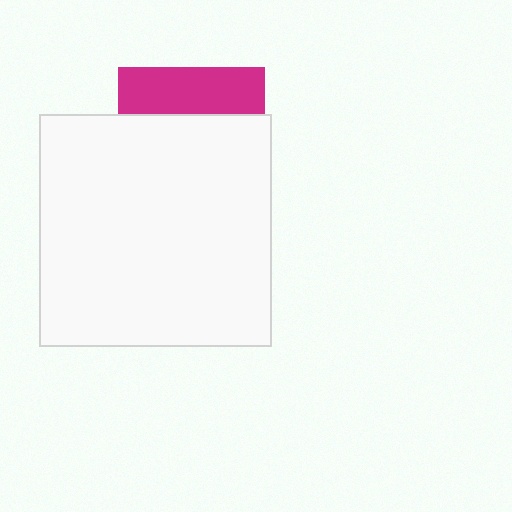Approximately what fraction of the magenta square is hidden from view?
Roughly 68% of the magenta square is hidden behind the white square.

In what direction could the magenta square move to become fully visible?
The magenta square could move up. That would shift it out from behind the white square entirely.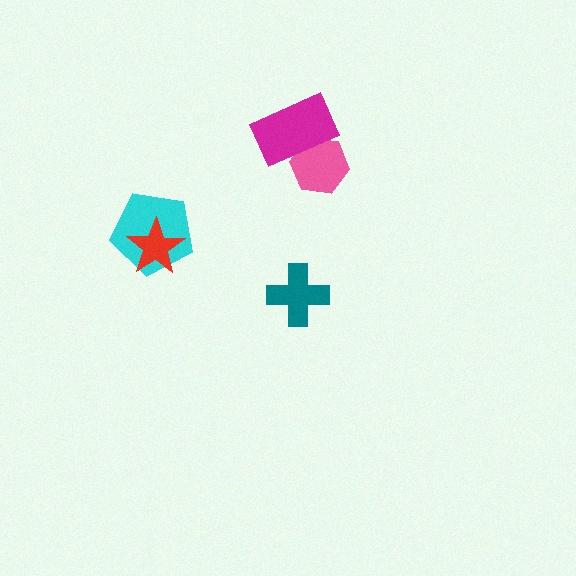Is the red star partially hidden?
No, no other shape covers it.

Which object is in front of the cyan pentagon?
The red star is in front of the cyan pentagon.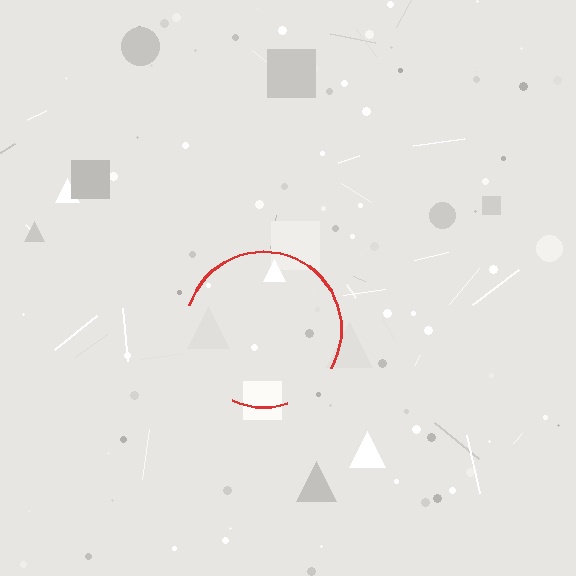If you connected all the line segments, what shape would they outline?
They would outline a circle.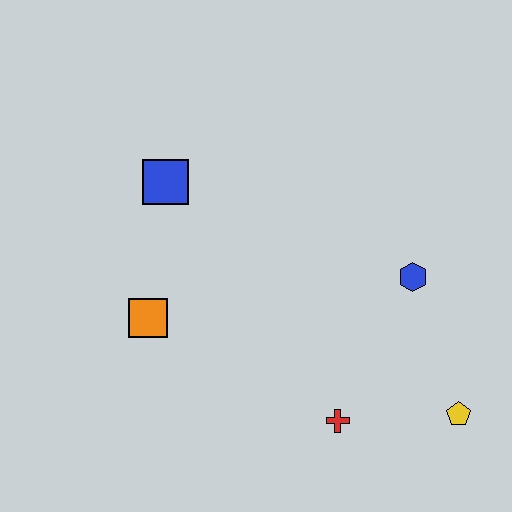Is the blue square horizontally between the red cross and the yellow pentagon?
No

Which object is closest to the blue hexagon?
The yellow pentagon is closest to the blue hexagon.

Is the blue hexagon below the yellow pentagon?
No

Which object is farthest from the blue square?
The yellow pentagon is farthest from the blue square.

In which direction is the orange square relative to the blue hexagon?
The orange square is to the left of the blue hexagon.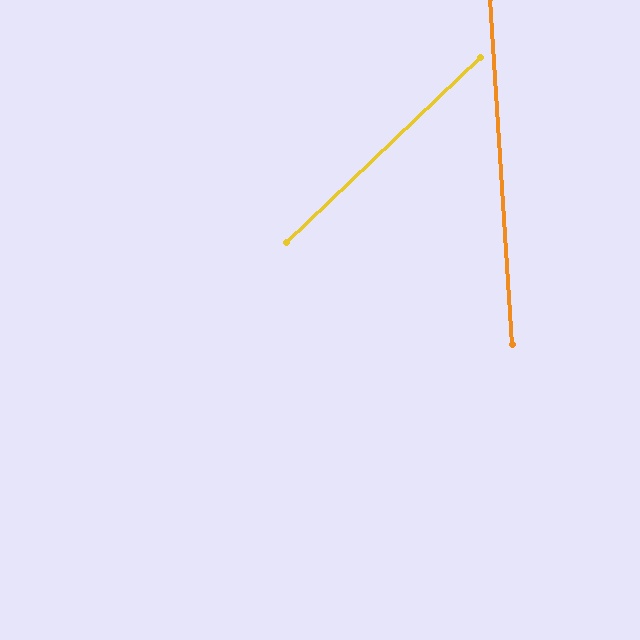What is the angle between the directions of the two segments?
Approximately 50 degrees.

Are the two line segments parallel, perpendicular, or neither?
Neither parallel nor perpendicular — they differ by about 50°.